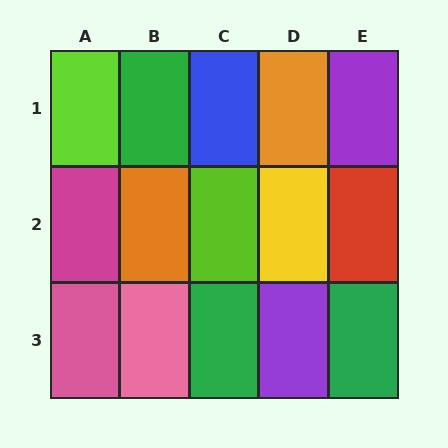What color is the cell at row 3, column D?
Purple.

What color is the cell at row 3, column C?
Green.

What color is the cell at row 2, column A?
Magenta.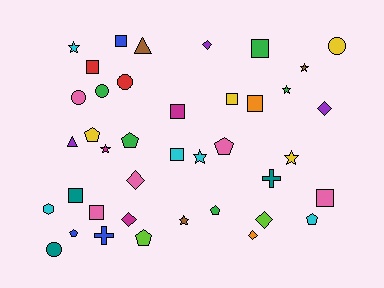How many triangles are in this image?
There are 2 triangles.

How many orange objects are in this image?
There are 2 orange objects.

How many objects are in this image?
There are 40 objects.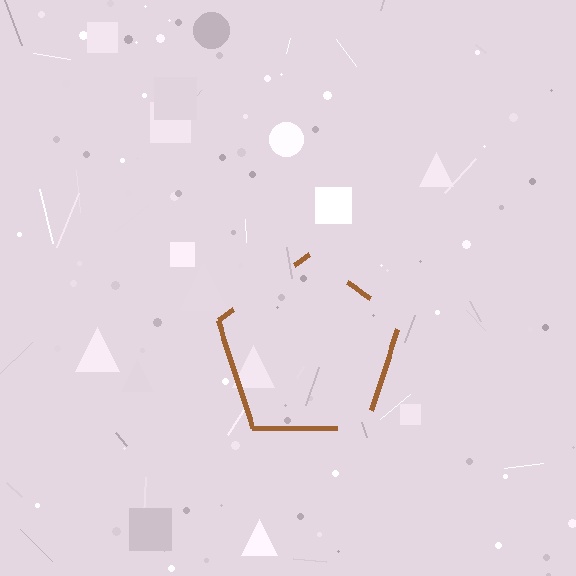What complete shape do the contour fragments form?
The contour fragments form a pentagon.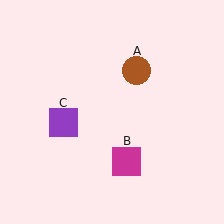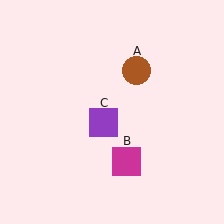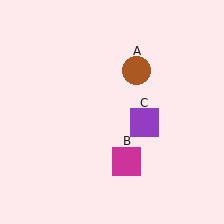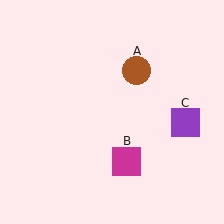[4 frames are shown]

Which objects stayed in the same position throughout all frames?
Brown circle (object A) and magenta square (object B) remained stationary.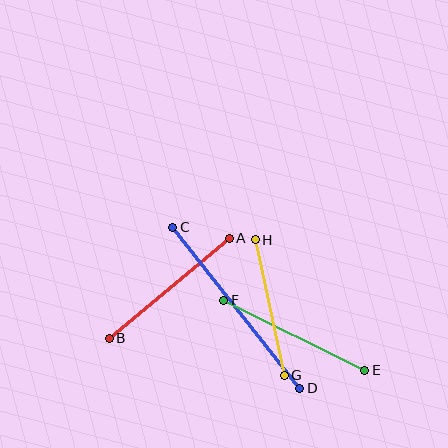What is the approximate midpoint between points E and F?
The midpoint is at approximately (294, 335) pixels.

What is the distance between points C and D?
The distance is approximately 205 pixels.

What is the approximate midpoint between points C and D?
The midpoint is at approximately (236, 308) pixels.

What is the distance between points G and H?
The distance is approximately 139 pixels.